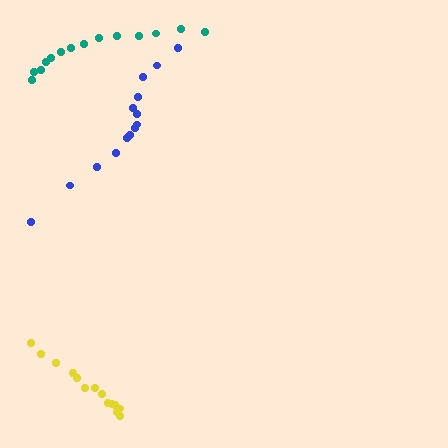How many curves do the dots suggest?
There are 3 distinct paths.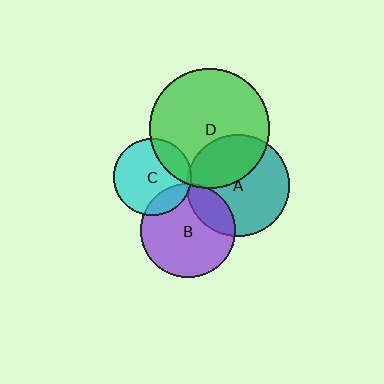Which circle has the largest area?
Circle D (green).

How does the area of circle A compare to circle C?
Approximately 1.8 times.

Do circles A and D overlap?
Yes.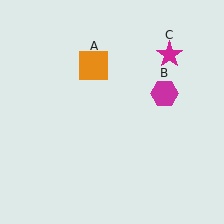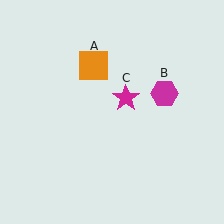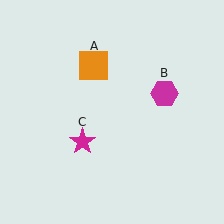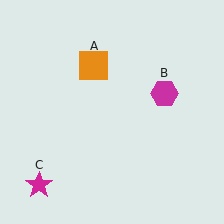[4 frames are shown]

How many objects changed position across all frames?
1 object changed position: magenta star (object C).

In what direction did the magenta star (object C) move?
The magenta star (object C) moved down and to the left.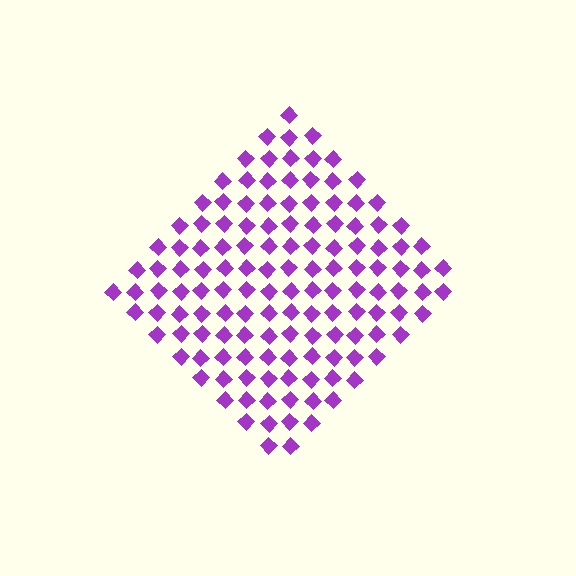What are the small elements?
The small elements are diamonds.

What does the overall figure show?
The overall figure shows a diamond.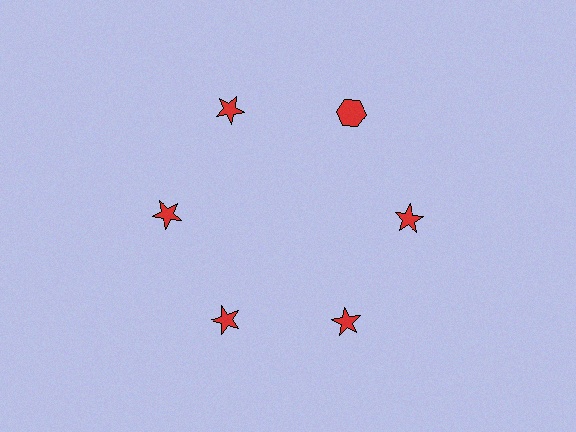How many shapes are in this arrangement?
There are 6 shapes arranged in a ring pattern.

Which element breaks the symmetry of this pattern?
The red hexagon at roughly the 1 o'clock position breaks the symmetry. All other shapes are red stars.